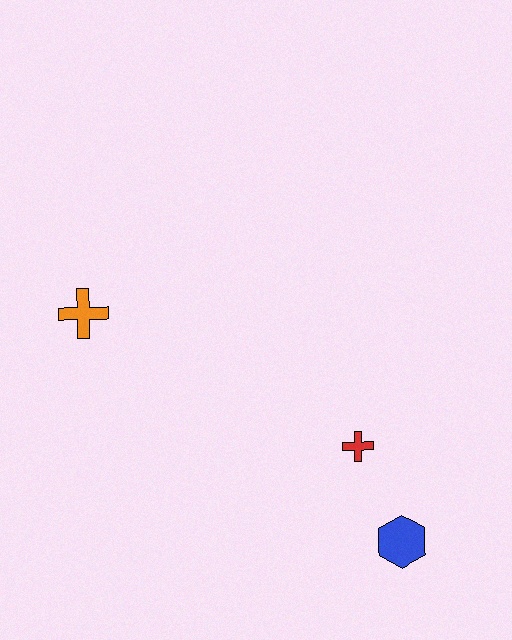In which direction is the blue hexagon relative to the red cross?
The blue hexagon is below the red cross.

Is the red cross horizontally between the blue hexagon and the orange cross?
Yes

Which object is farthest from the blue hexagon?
The orange cross is farthest from the blue hexagon.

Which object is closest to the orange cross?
The red cross is closest to the orange cross.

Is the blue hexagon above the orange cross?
No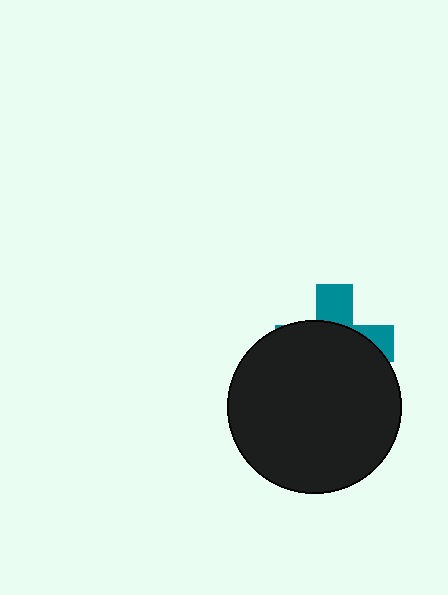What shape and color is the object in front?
The object in front is a black circle.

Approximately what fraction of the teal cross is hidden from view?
Roughly 69% of the teal cross is hidden behind the black circle.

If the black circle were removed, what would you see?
You would see the complete teal cross.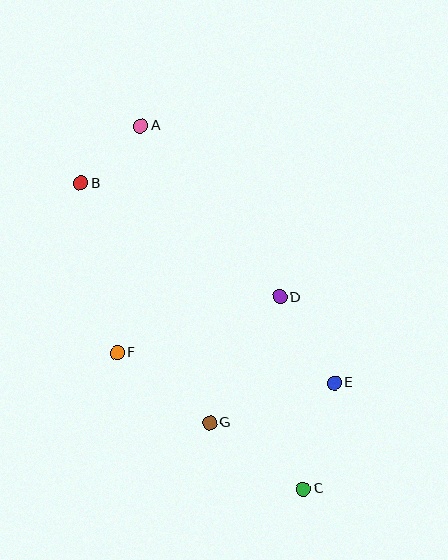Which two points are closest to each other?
Points A and B are closest to each other.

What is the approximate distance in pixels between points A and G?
The distance between A and G is approximately 305 pixels.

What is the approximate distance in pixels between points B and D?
The distance between B and D is approximately 229 pixels.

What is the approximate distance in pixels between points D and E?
The distance between D and E is approximately 102 pixels.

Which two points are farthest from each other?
Points A and C are farthest from each other.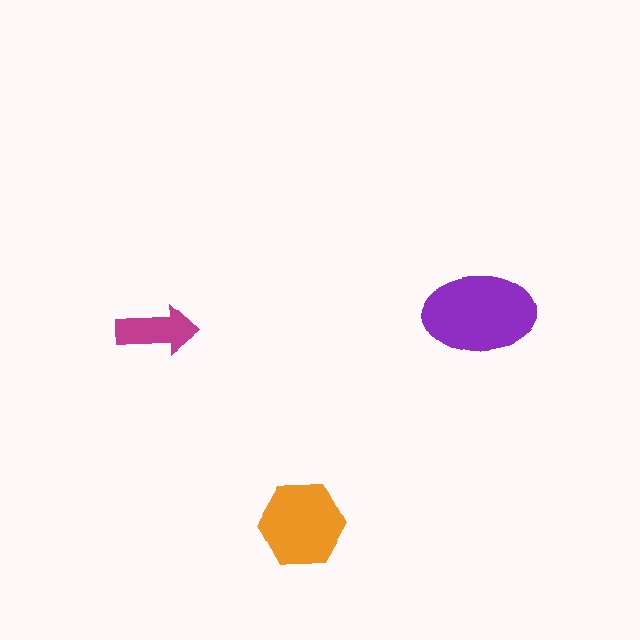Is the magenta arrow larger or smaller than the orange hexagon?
Smaller.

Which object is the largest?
The purple ellipse.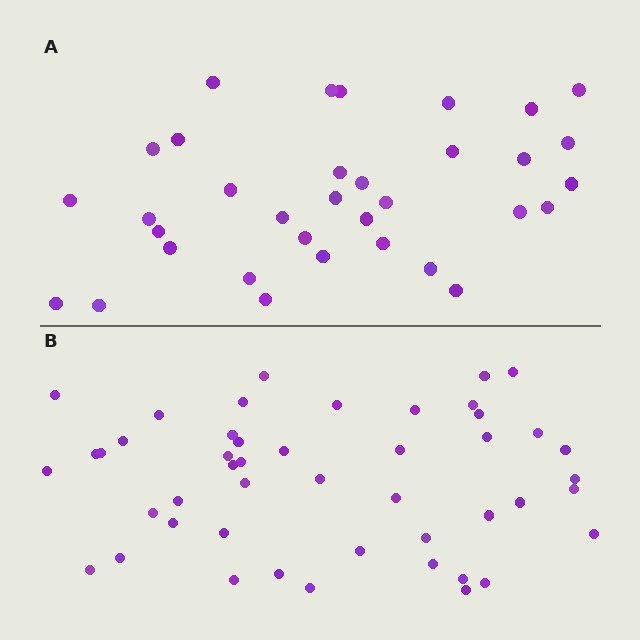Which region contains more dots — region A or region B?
Region B (the bottom region) has more dots.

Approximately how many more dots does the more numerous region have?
Region B has approximately 15 more dots than region A.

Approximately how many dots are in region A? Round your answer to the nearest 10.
About 30 dots. (The exact count is 34, which rounds to 30.)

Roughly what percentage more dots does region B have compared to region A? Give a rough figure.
About 40% more.